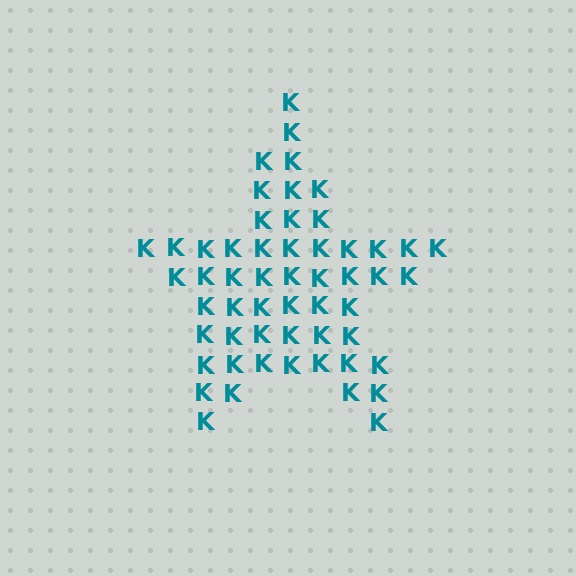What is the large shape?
The large shape is a star.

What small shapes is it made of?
It is made of small letter K's.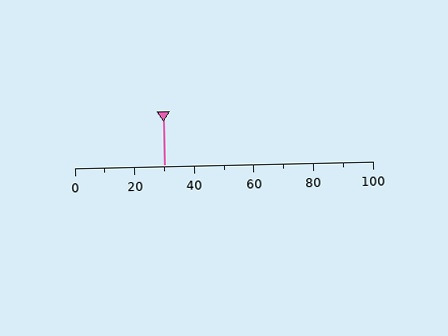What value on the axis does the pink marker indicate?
The marker indicates approximately 30.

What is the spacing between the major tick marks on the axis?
The major ticks are spaced 20 apart.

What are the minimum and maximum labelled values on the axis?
The axis runs from 0 to 100.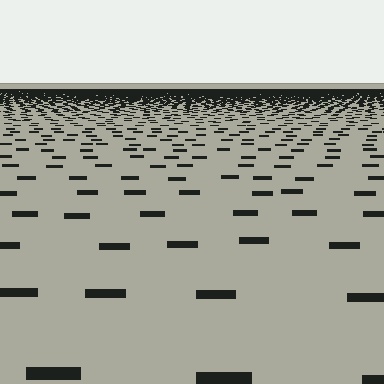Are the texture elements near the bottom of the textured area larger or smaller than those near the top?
Larger. Near the bottom, elements are closer to the viewer and appear at a bigger on-screen size.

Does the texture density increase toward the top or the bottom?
Density increases toward the top.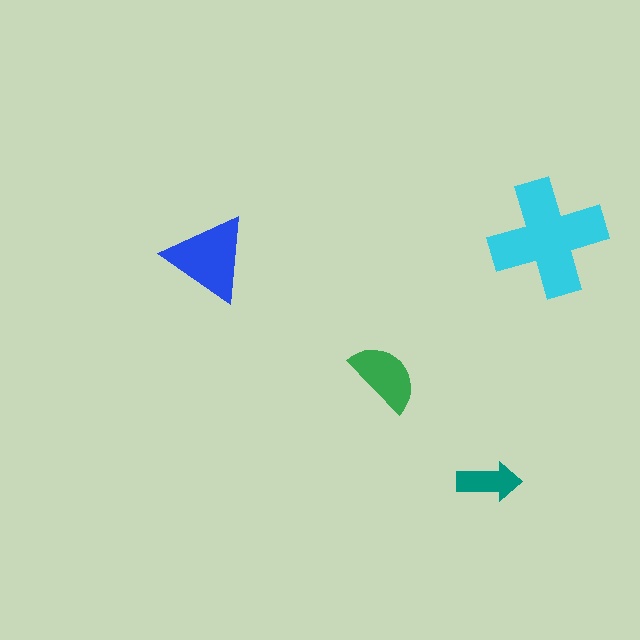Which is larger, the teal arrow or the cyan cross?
The cyan cross.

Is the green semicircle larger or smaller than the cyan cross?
Smaller.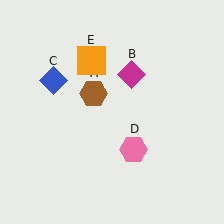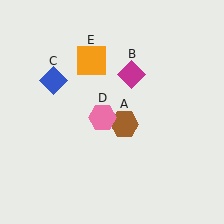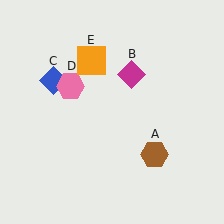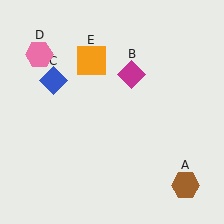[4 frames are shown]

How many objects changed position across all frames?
2 objects changed position: brown hexagon (object A), pink hexagon (object D).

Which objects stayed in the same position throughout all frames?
Magenta diamond (object B) and blue diamond (object C) and orange square (object E) remained stationary.